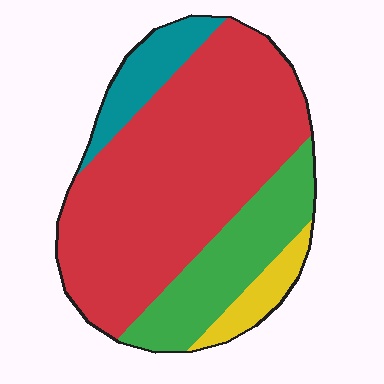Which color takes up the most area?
Red, at roughly 65%.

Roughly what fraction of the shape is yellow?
Yellow takes up about one tenth (1/10) of the shape.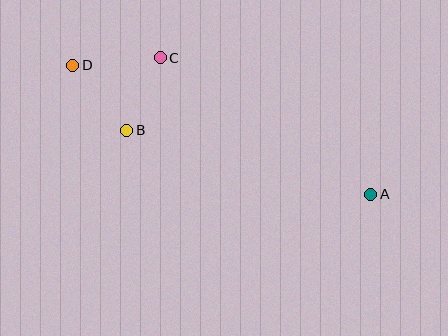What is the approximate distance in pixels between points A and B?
The distance between A and B is approximately 252 pixels.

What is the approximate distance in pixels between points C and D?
The distance between C and D is approximately 88 pixels.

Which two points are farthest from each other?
Points A and D are farthest from each other.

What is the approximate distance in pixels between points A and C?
The distance between A and C is approximately 251 pixels.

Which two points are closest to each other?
Points B and C are closest to each other.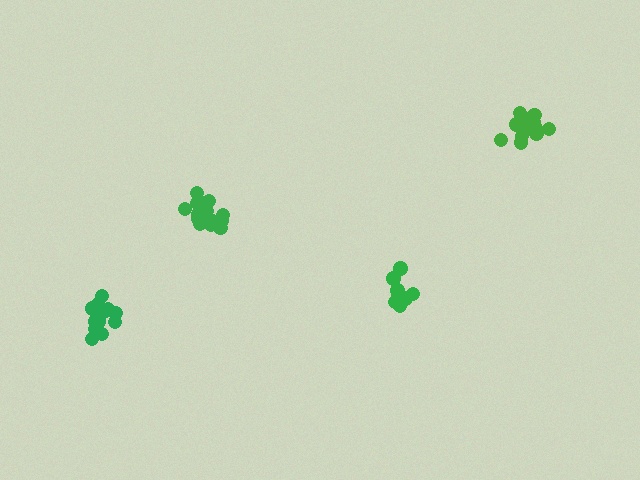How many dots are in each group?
Group 1: 14 dots, Group 2: 10 dots, Group 3: 14 dots, Group 4: 16 dots (54 total).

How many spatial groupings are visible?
There are 4 spatial groupings.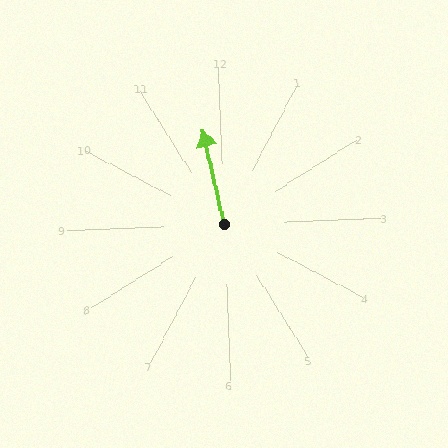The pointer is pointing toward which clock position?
Roughly 12 o'clock.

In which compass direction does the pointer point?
North.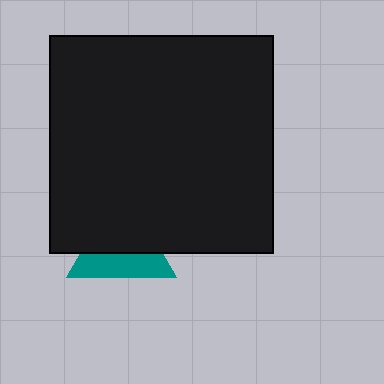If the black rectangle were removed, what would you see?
You would see the complete teal triangle.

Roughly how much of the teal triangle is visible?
A small part of it is visible (roughly 44%).